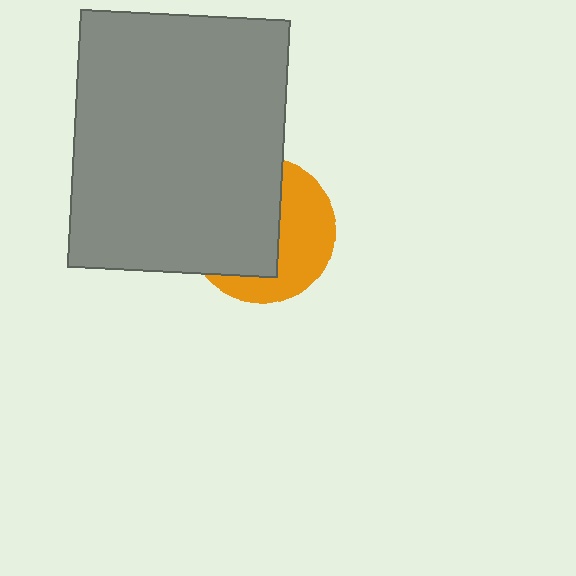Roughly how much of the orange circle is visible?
A small part of it is visible (roughly 43%).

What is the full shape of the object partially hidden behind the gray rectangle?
The partially hidden object is an orange circle.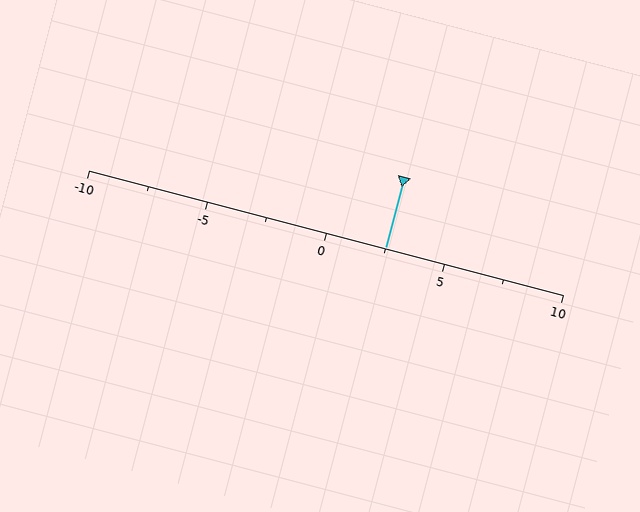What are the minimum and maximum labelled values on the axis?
The axis runs from -10 to 10.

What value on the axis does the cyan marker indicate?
The marker indicates approximately 2.5.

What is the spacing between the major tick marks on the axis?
The major ticks are spaced 5 apart.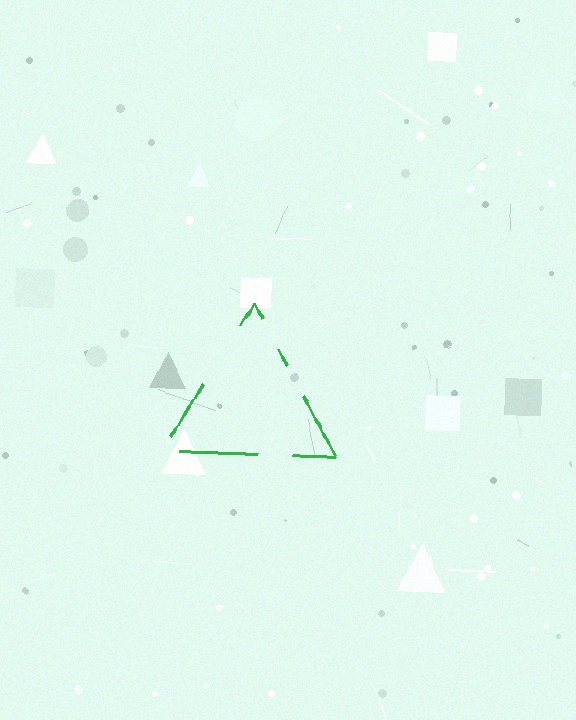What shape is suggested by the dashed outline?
The dashed outline suggests a triangle.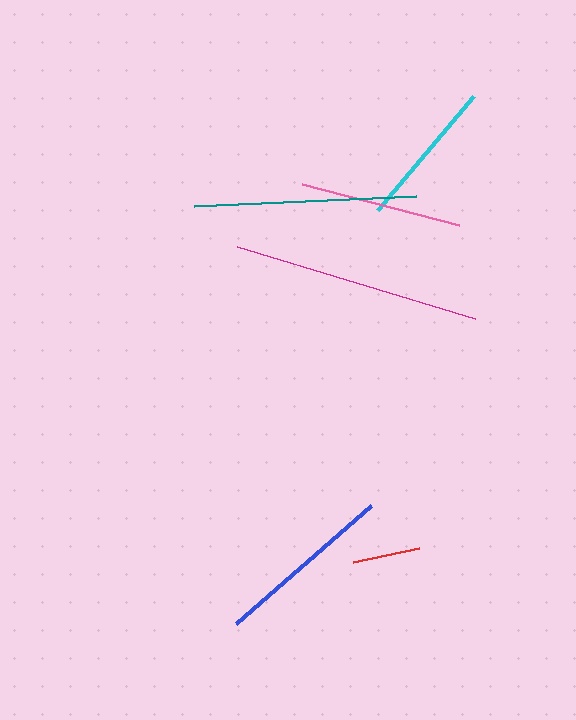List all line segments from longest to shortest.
From longest to shortest: magenta, teal, blue, pink, cyan, red.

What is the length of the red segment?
The red segment is approximately 67 pixels long.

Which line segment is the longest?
The magenta line is the longest at approximately 248 pixels.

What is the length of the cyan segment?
The cyan segment is approximately 150 pixels long.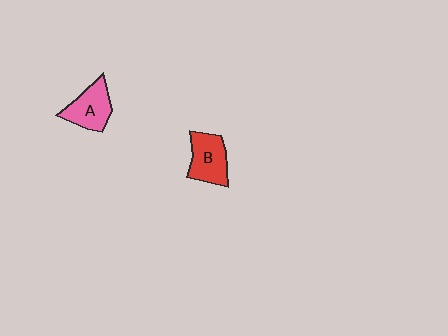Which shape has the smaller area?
Shape A (pink).